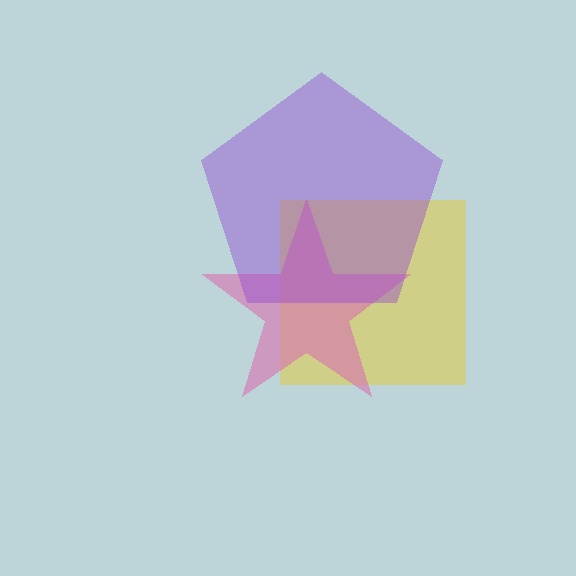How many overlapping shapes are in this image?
There are 3 overlapping shapes in the image.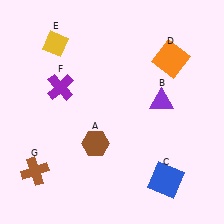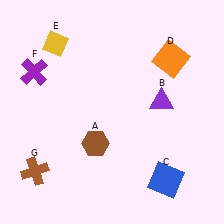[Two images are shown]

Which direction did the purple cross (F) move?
The purple cross (F) moved left.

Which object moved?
The purple cross (F) moved left.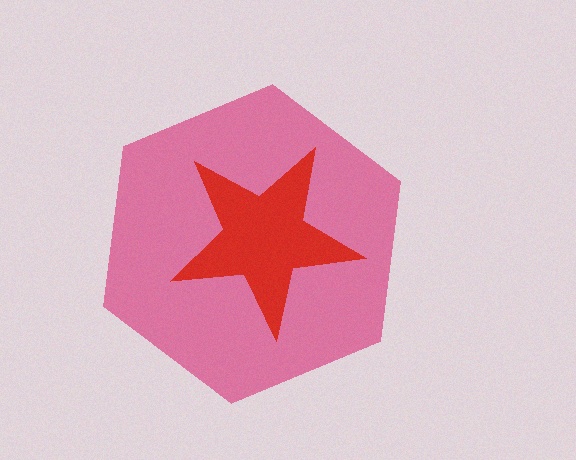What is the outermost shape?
The pink hexagon.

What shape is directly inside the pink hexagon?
The red star.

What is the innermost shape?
The red star.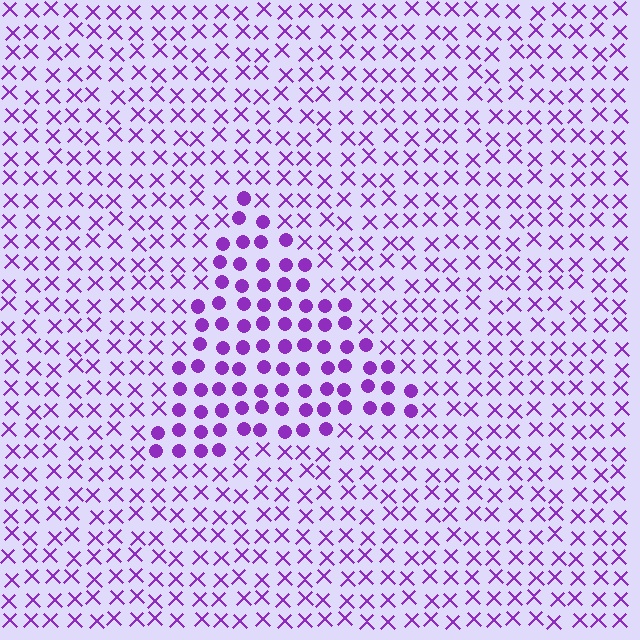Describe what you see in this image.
The image is filled with small purple elements arranged in a uniform grid. A triangle-shaped region contains circles, while the surrounding area contains X marks. The boundary is defined purely by the change in element shape.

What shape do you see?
I see a triangle.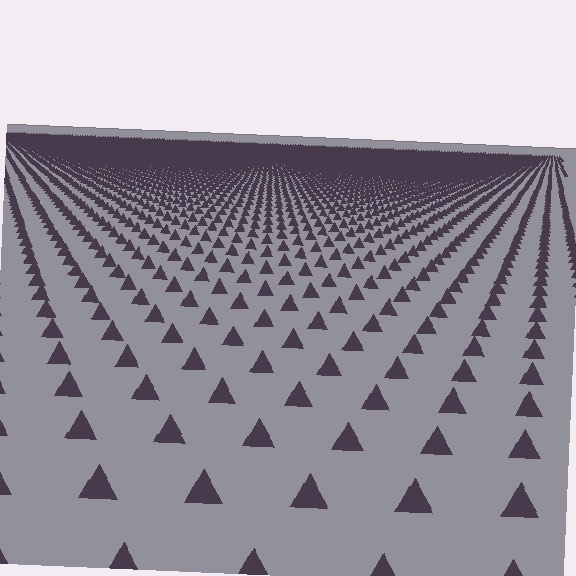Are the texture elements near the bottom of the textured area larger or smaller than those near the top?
Larger. Near the bottom, elements are closer to the viewer and appear at a bigger on-screen size.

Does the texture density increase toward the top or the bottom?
Density increases toward the top.